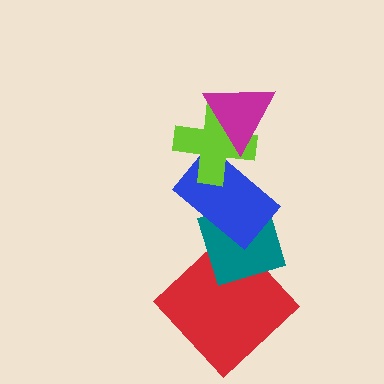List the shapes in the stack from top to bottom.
From top to bottom: the magenta triangle, the lime cross, the blue rectangle, the teal diamond, the red diamond.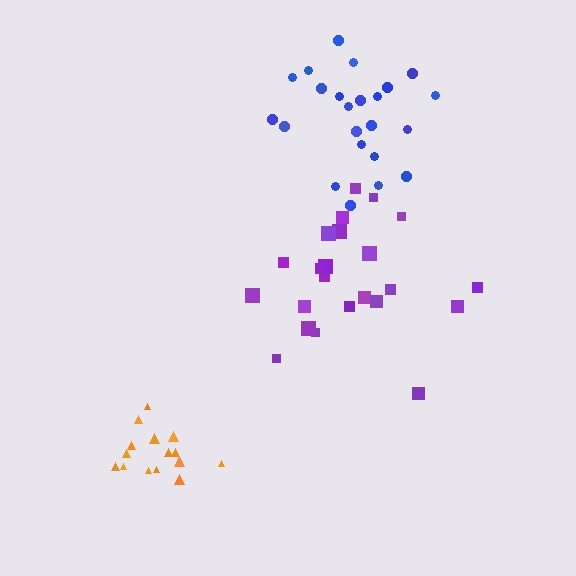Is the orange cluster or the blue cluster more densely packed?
Orange.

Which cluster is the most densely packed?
Orange.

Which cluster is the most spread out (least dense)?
Purple.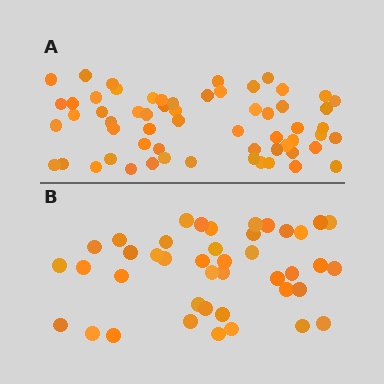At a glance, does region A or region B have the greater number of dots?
Region A (the top region) has more dots.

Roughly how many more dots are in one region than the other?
Region A has approximately 20 more dots than region B.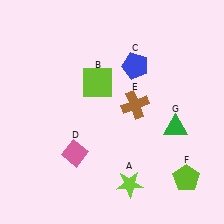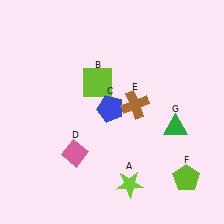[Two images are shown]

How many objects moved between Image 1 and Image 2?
1 object moved between the two images.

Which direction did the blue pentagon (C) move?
The blue pentagon (C) moved down.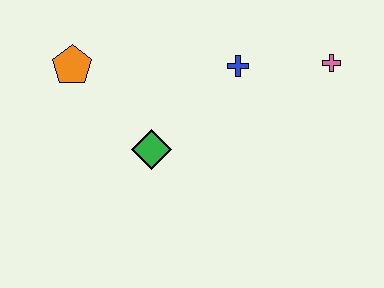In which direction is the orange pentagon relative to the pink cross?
The orange pentagon is to the left of the pink cross.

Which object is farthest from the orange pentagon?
The pink cross is farthest from the orange pentagon.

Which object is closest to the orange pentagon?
The green diamond is closest to the orange pentagon.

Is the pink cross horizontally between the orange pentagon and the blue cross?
No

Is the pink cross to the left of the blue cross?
No